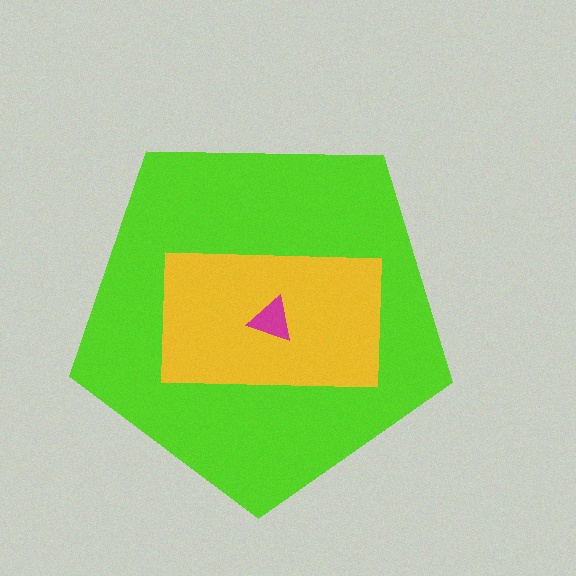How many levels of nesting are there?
3.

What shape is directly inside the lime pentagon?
The yellow rectangle.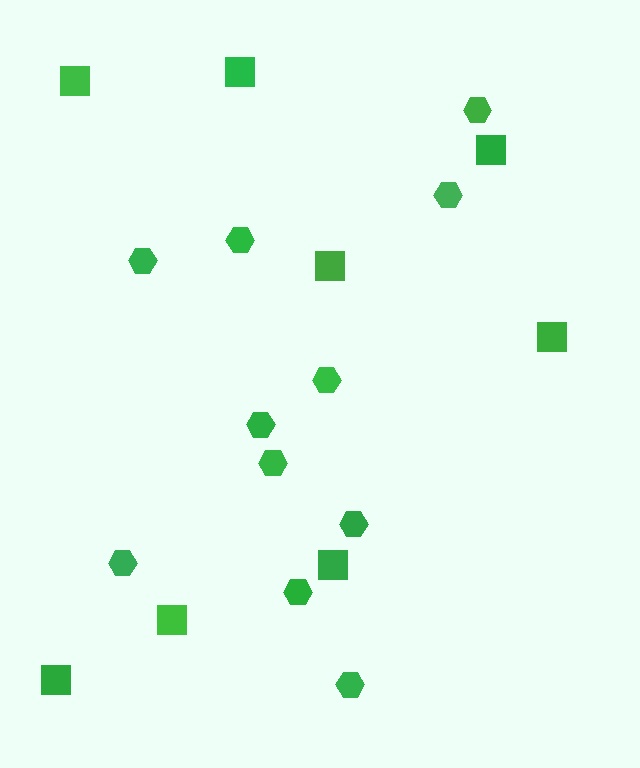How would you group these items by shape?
There are 2 groups: one group of squares (8) and one group of hexagons (11).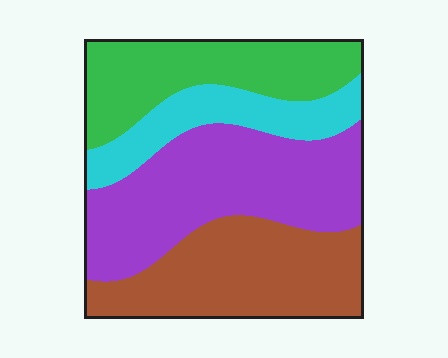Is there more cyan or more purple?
Purple.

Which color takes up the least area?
Cyan, at roughly 15%.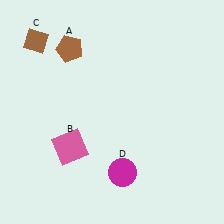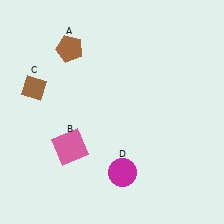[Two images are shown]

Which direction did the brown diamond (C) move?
The brown diamond (C) moved down.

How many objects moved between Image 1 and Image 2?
1 object moved between the two images.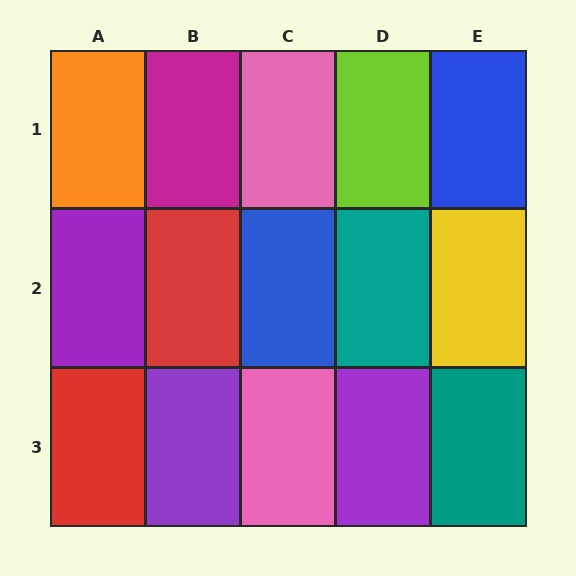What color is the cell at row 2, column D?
Teal.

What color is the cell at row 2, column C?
Blue.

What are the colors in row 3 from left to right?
Red, purple, pink, purple, teal.